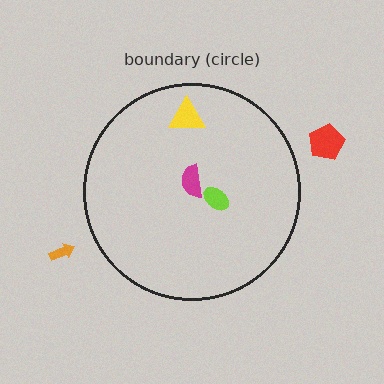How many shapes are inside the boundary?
3 inside, 2 outside.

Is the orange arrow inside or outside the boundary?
Outside.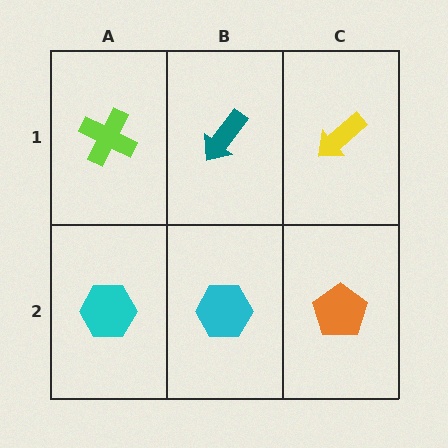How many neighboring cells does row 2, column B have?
3.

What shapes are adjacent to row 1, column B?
A cyan hexagon (row 2, column B), a lime cross (row 1, column A), a yellow arrow (row 1, column C).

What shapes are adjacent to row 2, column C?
A yellow arrow (row 1, column C), a cyan hexagon (row 2, column B).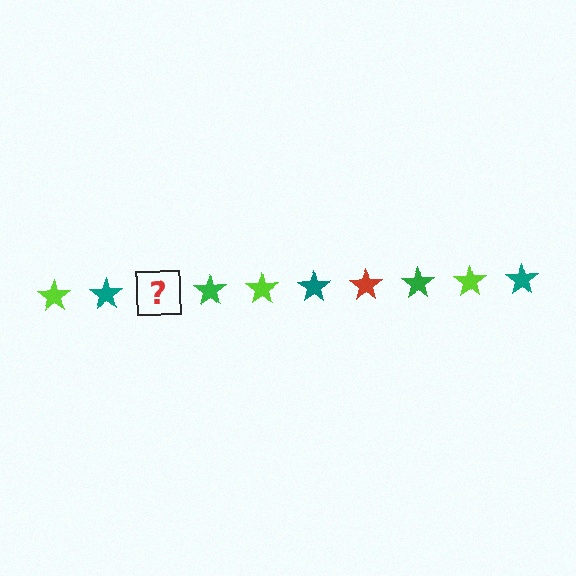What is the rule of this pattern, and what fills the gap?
The rule is that the pattern cycles through lime, teal, red, green stars. The gap should be filled with a red star.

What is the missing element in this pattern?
The missing element is a red star.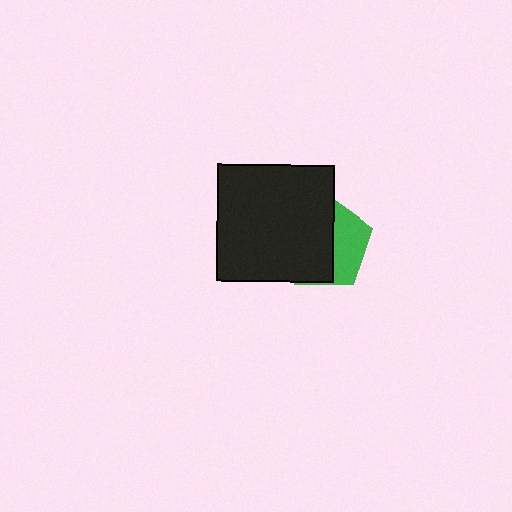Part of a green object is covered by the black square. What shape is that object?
It is a pentagon.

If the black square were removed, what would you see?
You would see the complete green pentagon.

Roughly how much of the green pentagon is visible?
A small part of it is visible (roughly 38%).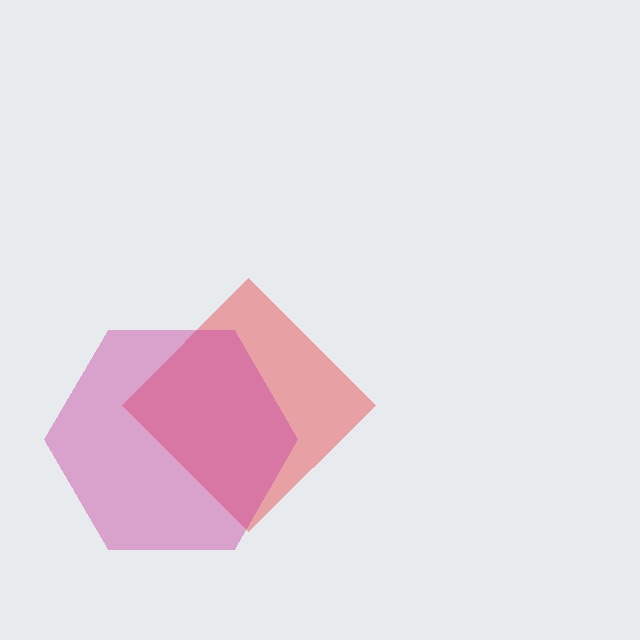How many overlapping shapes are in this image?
There are 2 overlapping shapes in the image.